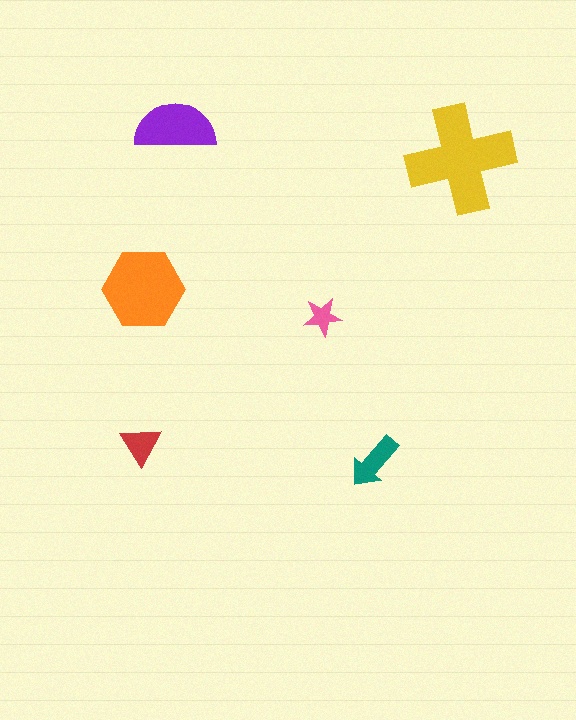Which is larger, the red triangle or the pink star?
The red triangle.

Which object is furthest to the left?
The red triangle is leftmost.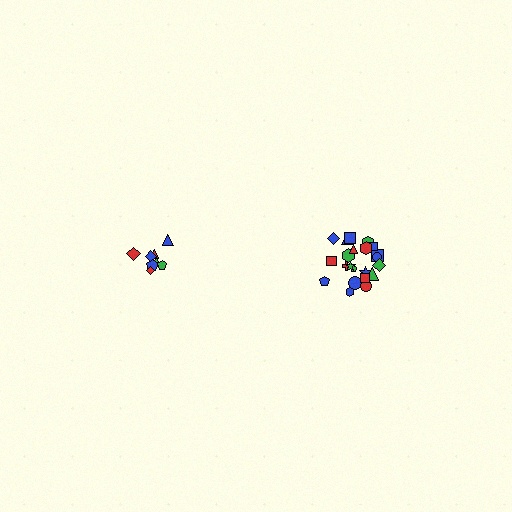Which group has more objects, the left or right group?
The right group.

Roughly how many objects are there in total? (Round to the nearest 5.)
Roughly 30 objects in total.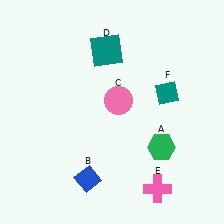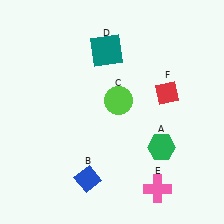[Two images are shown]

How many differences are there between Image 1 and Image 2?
There are 2 differences between the two images.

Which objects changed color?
C changed from pink to lime. F changed from teal to red.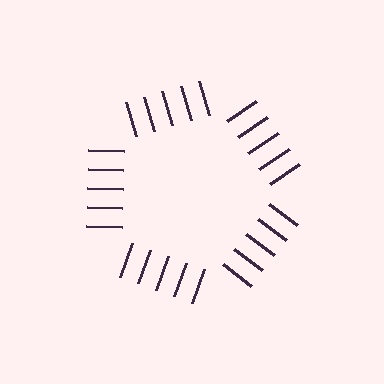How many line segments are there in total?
25 — 5 along each of the 5 edges.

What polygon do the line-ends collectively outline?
An illusory pentagon — the line segments terminate on its edges but no continuous stroke is drawn.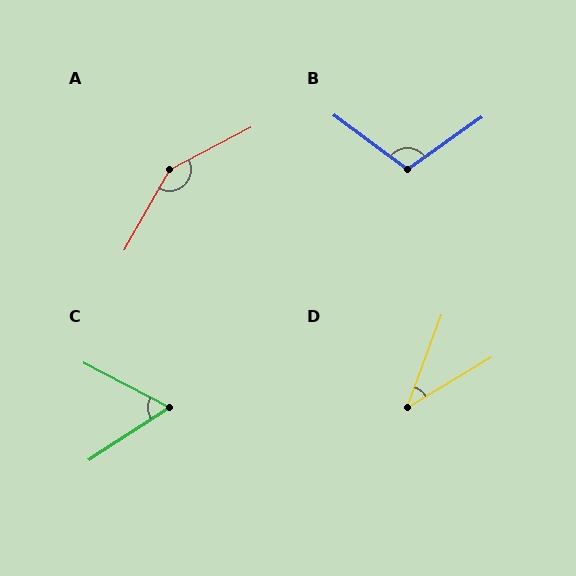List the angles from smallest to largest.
D (39°), C (61°), B (108°), A (147°).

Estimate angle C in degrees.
Approximately 61 degrees.